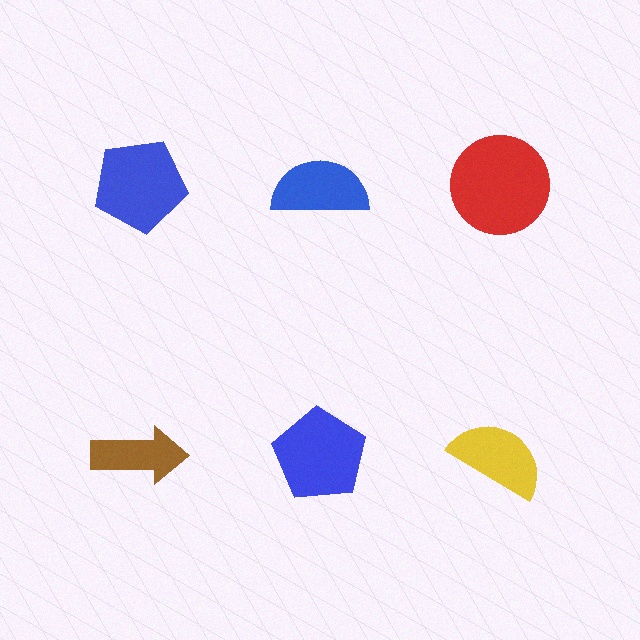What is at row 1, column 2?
A blue semicircle.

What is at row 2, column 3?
A yellow semicircle.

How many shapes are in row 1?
3 shapes.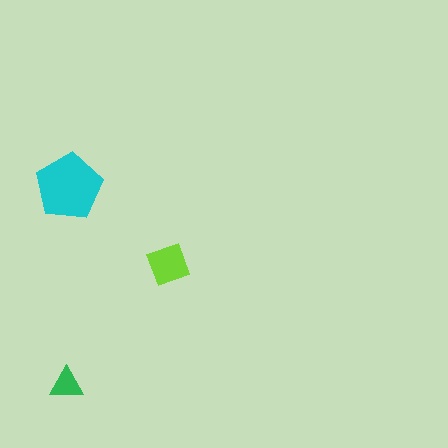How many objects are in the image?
There are 3 objects in the image.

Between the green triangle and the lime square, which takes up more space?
The lime square.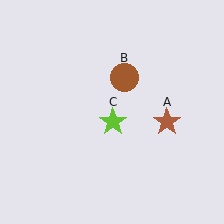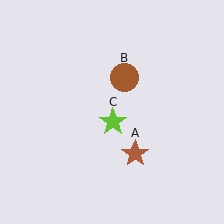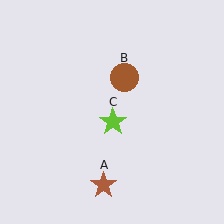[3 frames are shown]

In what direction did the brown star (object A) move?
The brown star (object A) moved down and to the left.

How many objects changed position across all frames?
1 object changed position: brown star (object A).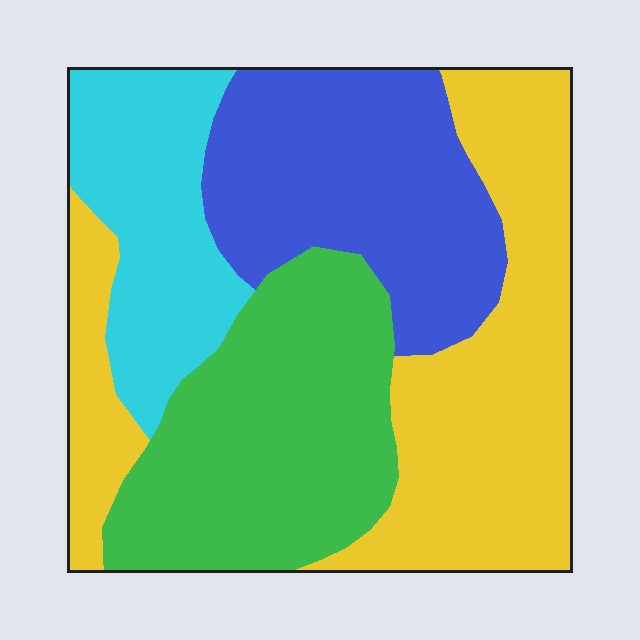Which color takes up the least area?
Cyan, at roughly 15%.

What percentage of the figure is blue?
Blue takes up about one quarter (1/4) of the figure.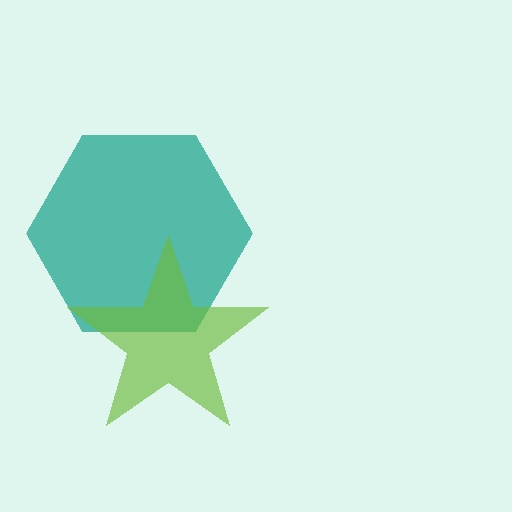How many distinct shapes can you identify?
There are 2 distinct shapes: a teal hexagon, a lime star.